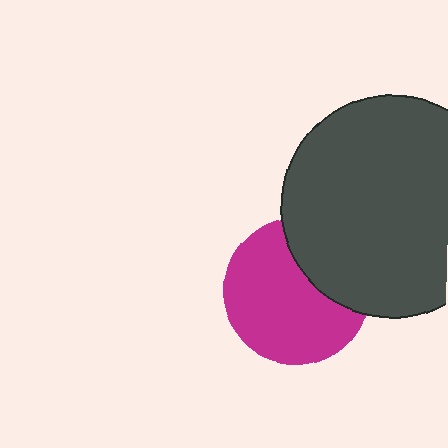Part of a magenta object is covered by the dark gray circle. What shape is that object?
It is a circle.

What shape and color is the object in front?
The object in front is a dark gray circle.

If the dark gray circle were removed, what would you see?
You would see the complete magenta circle.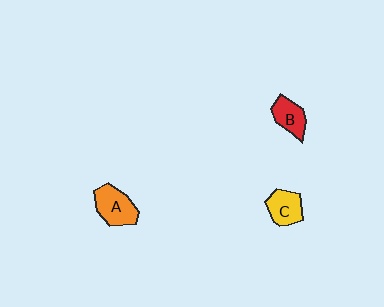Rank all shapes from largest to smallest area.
From largest to smallest: A (orange), C (yellow), B (red).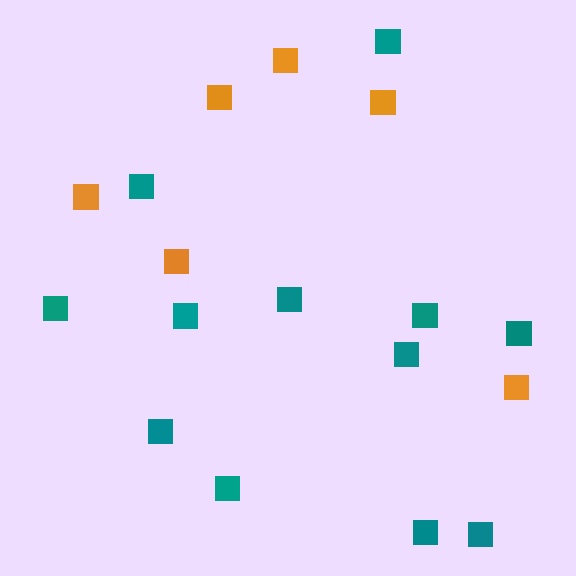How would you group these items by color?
There are 2 groups: one group of orange squares (6) and one group of teal squares (12).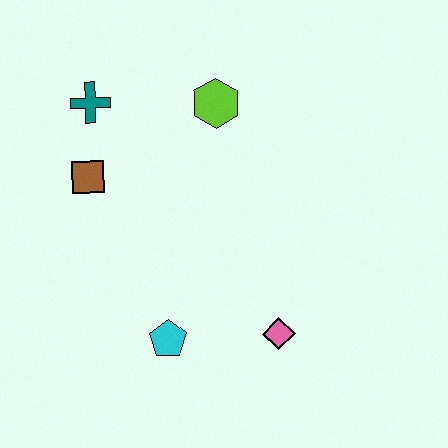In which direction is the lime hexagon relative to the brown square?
The lime hexagon is to the right of the brown square.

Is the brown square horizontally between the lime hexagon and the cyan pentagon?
No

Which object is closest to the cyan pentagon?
The pink diamond is closest to the cyan pentagon.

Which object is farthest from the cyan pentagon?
The teal cross is farthest from the cyan pentagon.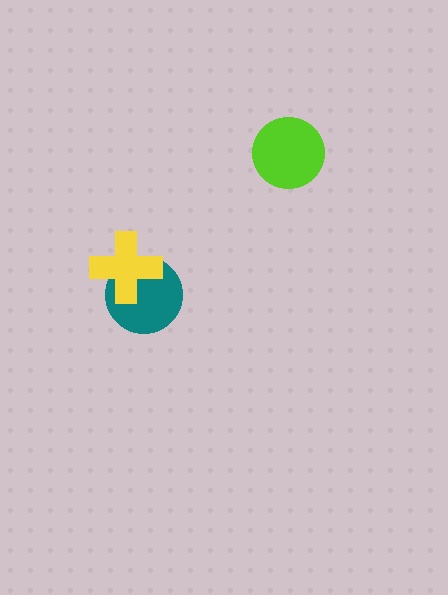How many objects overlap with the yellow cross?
1 object overlaps with the yellow cross.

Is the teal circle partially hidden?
Yes, it is partially covered by another shape.